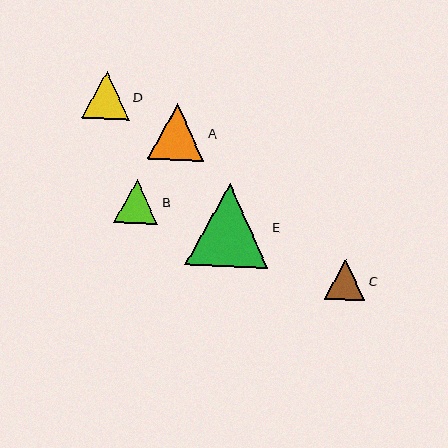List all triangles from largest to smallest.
From largest to smallest: E, A, D, B, C.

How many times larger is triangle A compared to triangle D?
Triangle A is approximately 1.2 times the size of triangle D.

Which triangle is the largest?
Triangle E is the largest with a size of approximately 83 pixels.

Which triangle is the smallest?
Triangle C is the smallest with a size of approximately 41 pixels.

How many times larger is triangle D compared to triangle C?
Triangle D is approximately 1.2 times the size of triangle C.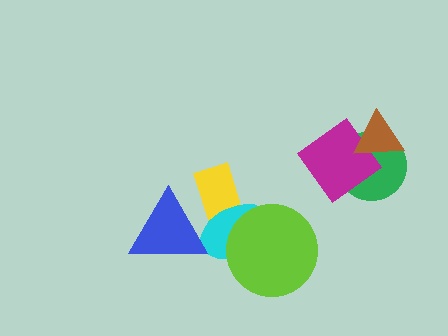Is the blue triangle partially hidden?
No, no other shape covers it.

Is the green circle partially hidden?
Yes, it is partially covered by another shape.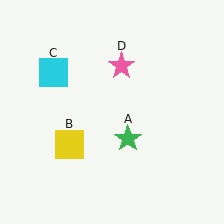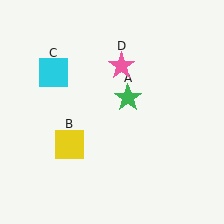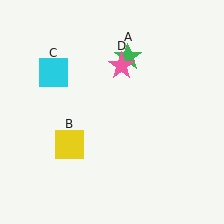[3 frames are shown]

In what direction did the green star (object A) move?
The green star (object A) moved up.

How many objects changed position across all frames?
1 object changed position: green star (object A).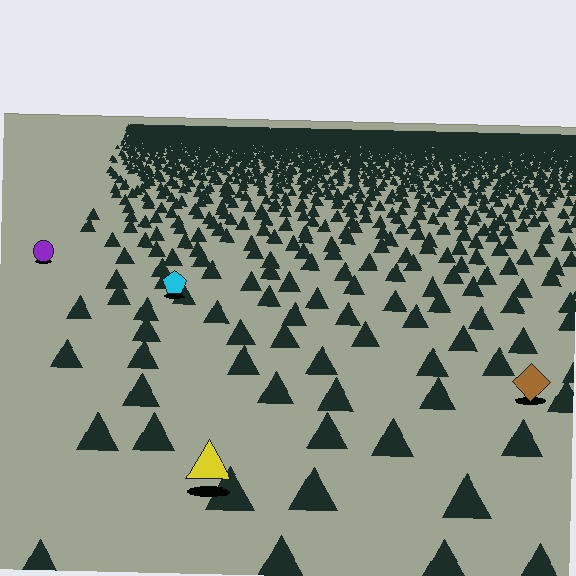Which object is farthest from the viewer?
The purple circle is farthest from the viewer. It appears smaller and the ground texture around it is denser.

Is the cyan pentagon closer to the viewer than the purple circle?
Yes. The cyan pentagon is closer — you can tell from the texture gradient: the ground texture is coarser near it.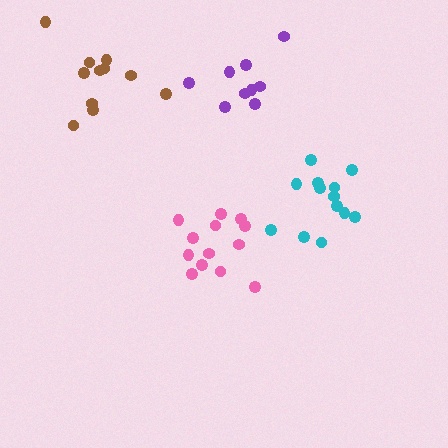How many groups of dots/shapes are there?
There are 4 groups.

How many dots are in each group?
Group 1: 13 dots, Group 2: 13 dots, Group 3: 11 dots, Group 4: 9 dots (46 total).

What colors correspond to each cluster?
The clusters are colored: cyan, pink, brown, purple.